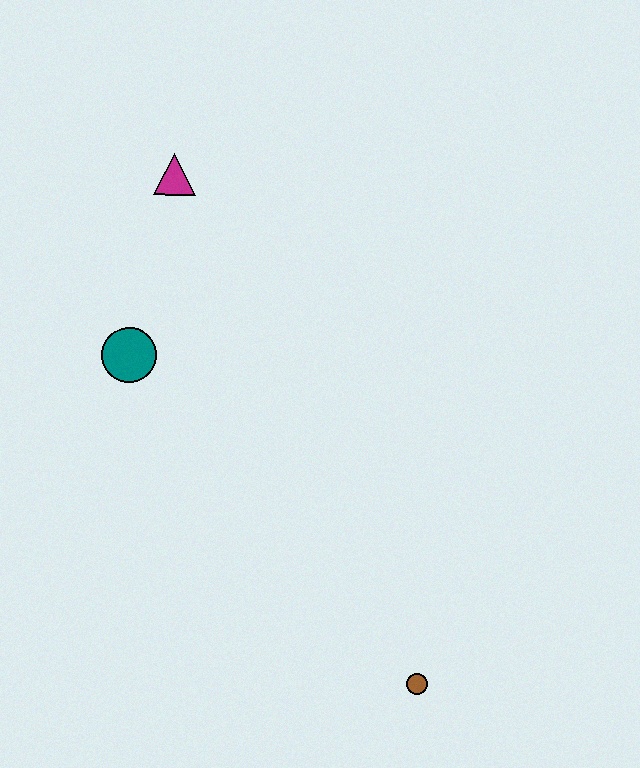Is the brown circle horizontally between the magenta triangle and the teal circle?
No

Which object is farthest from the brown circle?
The magenta triangle is farthest from the brown circle.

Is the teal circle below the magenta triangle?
Yes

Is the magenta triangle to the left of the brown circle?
Yes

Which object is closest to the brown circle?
The teal circle is closest to the brown circle.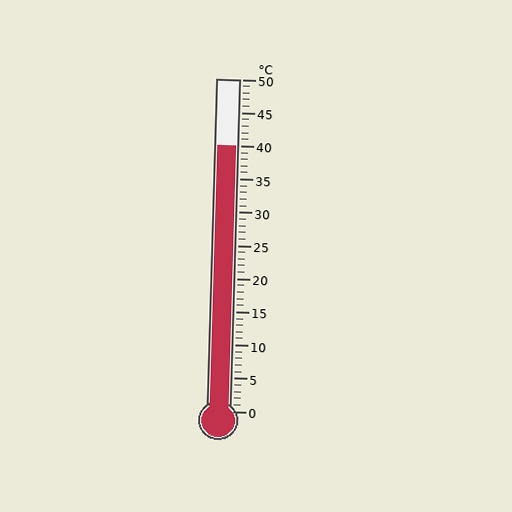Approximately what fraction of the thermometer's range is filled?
The thermometer is filled to approximately 80% of its range.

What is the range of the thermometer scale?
The thermometer scale ranges from 0°C to 50°C.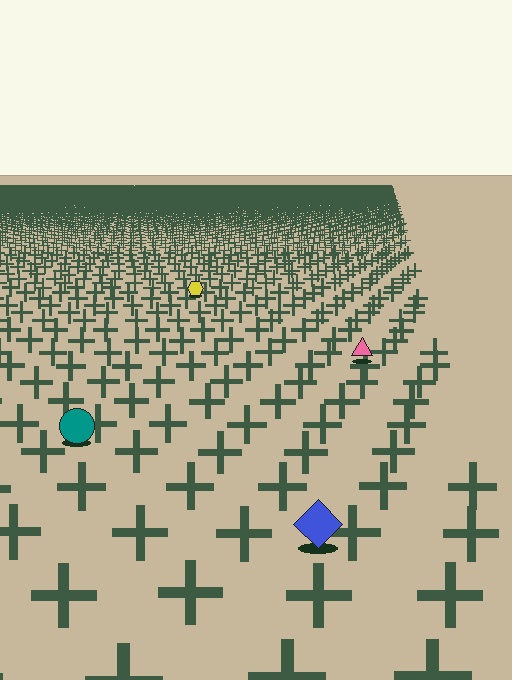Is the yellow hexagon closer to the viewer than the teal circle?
No. The teal circle is closer — you can tell from the texture gradient: the ground texture is coarser near it.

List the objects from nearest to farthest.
From nearest to farthest: the blue diamond, the teal circle, the pink triangle, the yellow hexagon.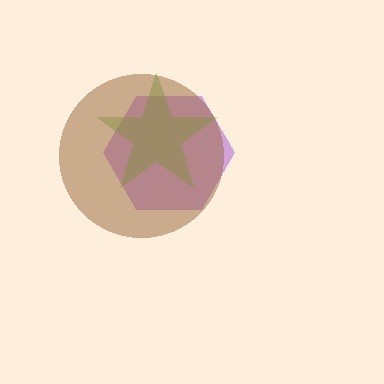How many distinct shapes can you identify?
There are 3 distinct shapes: a purple hexagon, a lime star, a brown circle.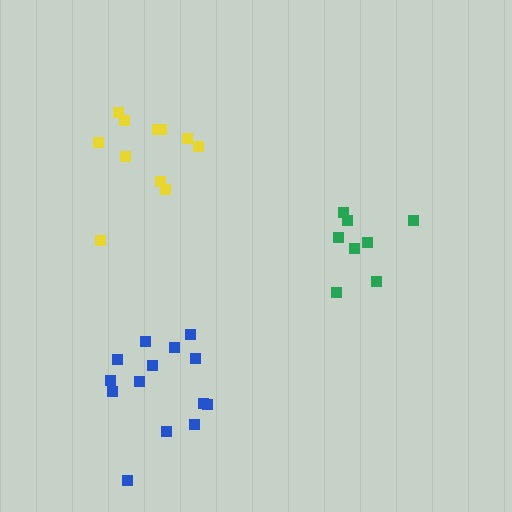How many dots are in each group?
Group 1: 11 dots, Group 2: 8 dots, Group 3: 14 dots (33 total).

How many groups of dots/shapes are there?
There are 3 groups.